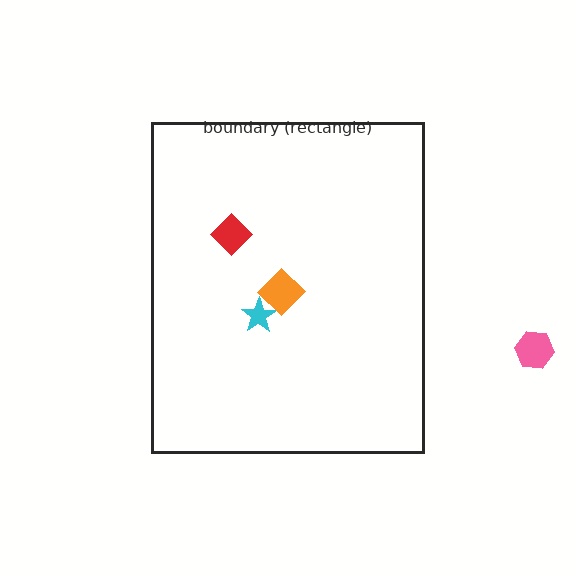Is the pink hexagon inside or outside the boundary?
Outside.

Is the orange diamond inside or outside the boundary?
Inside.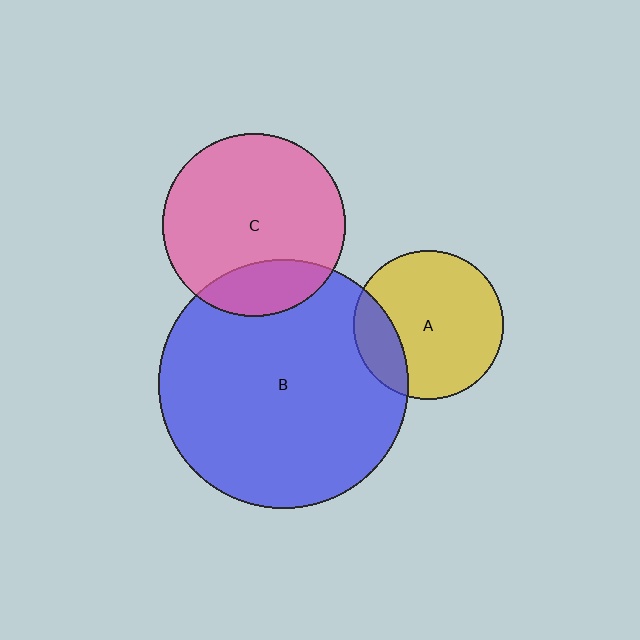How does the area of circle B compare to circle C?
Approximately 1.9 times.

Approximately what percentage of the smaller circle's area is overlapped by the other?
Approximately 20%.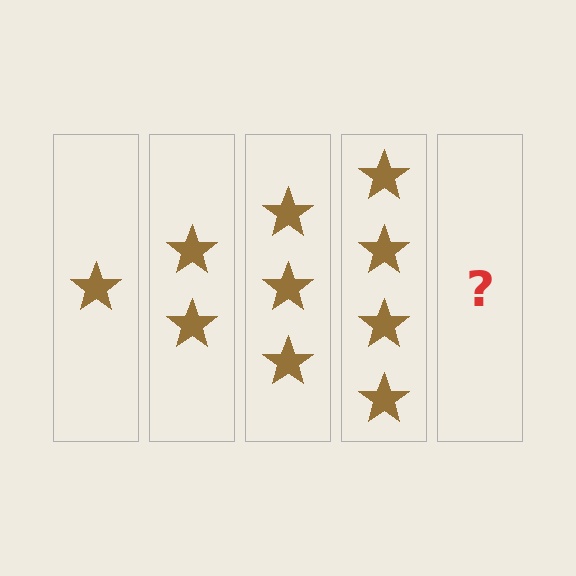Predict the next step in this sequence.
The next step is 5 stars.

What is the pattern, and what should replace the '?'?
The pattern is that each step adds one more star. The '?' should be 5 stars.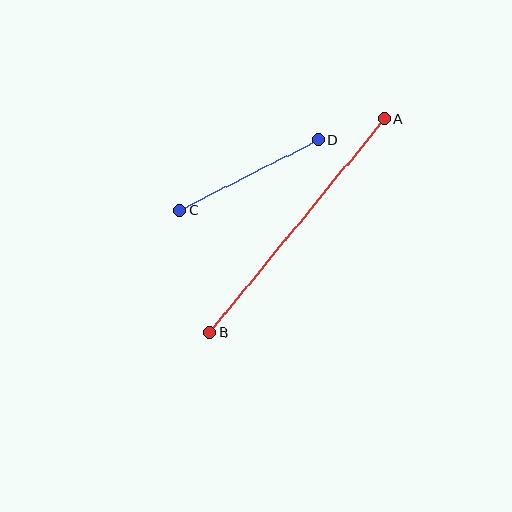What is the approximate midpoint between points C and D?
The midpoint is at approximately (249, 175) pixels.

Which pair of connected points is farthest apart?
Points A and B are farthest apart.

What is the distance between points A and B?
The distance is approximately 276 pixels.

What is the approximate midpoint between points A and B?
The midpoint is at approximately (297, 226) pixels.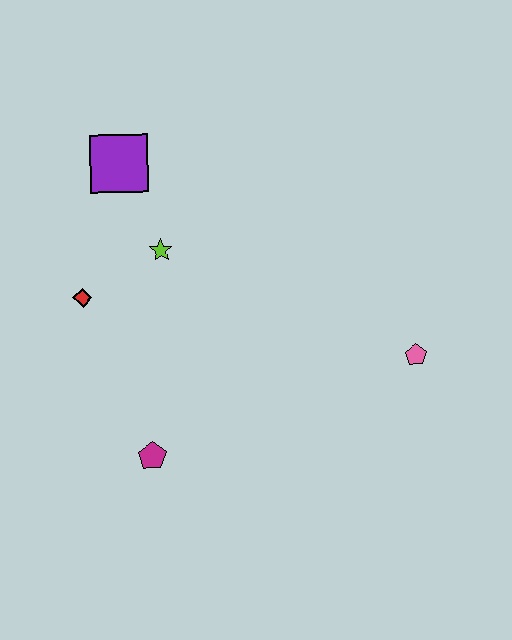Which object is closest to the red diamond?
The lime star is closest to the red diamond.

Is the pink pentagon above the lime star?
No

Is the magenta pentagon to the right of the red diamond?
Yes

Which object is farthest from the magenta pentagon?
The purple square is farthest from the magenta pentagon.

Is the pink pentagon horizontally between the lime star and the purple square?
No